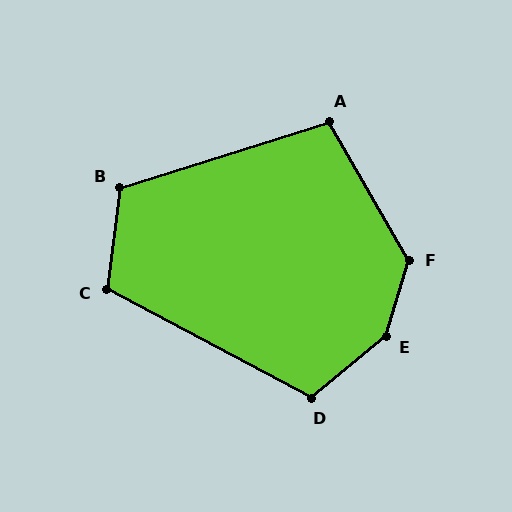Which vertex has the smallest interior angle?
A, at approximately 103 degrees.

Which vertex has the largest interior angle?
E, at approximately 146 degrees.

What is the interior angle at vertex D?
Approximately 112 degrees (obtuse).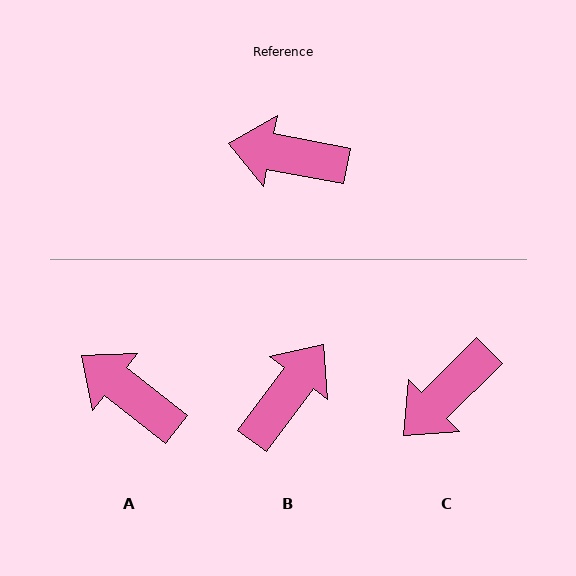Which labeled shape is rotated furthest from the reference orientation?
B, about 115 degrees away.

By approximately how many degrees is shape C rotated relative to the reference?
Approximately 56 degrees counter-clockwise.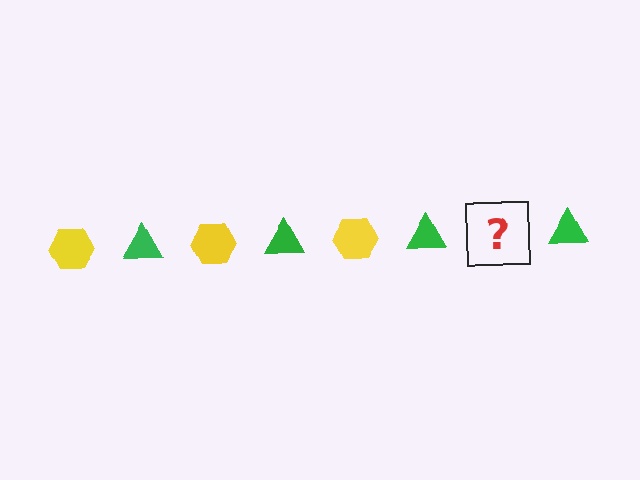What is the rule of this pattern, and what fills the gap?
The rule is that the pattern alternates between yellow hexagon and green triangle. The gap should be filled with a yellow hexagon.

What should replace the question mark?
The question mark should be replaced with a yellow hexagon.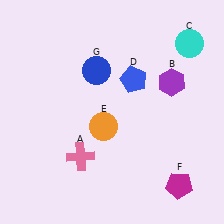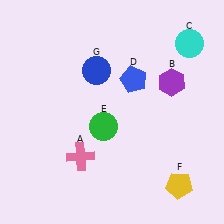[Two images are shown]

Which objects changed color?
E changed from orange to green. F changed from magenta to yellow.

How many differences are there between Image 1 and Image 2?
There are 2 differences between the two images.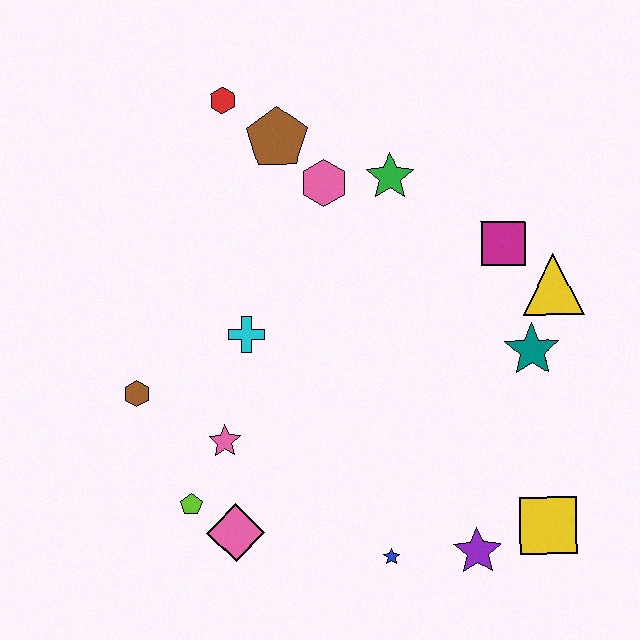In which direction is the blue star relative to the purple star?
The blue star is to the left of the purple star.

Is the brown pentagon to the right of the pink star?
Yes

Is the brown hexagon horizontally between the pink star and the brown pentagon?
No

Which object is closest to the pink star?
The lime pentagon is closest to the pink star.